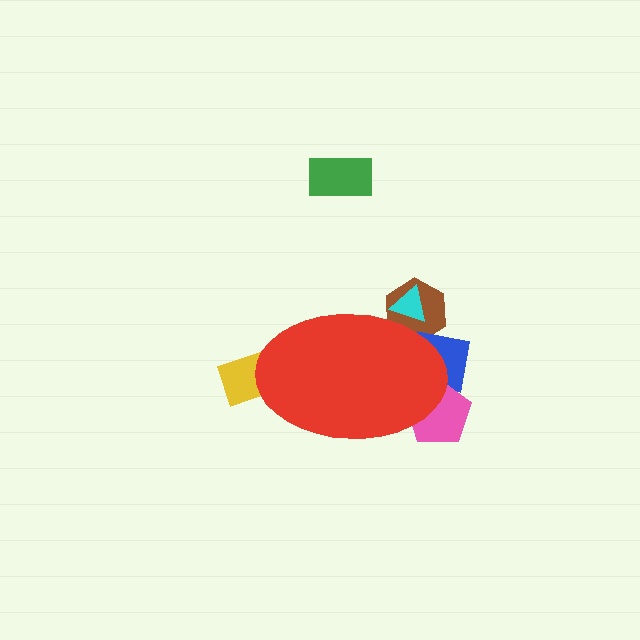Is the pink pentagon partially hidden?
Yes, the pink pentagon is partially hidden behind the red ellipse.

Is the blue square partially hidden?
Yes, the blue square is partially hidden behind the red ellipse.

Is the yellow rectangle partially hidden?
Yes, the yellow rectangle is partially hidden behind the red ellipse.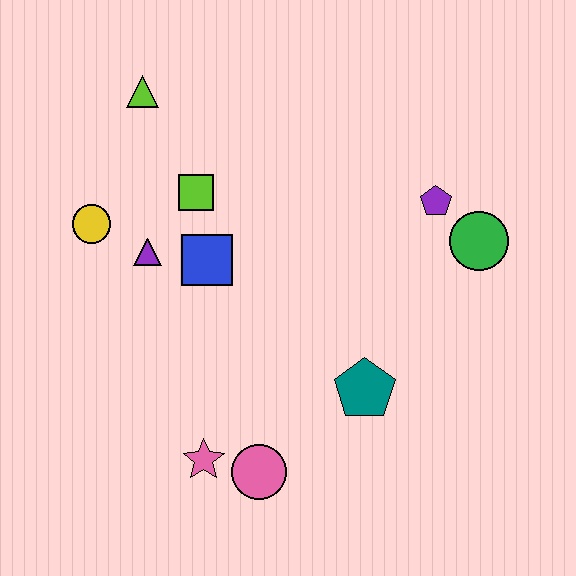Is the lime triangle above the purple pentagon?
Yes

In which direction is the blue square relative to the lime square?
The blue square is below the lime square.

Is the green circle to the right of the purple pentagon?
Yes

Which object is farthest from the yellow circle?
The green circle is farthest from the yellow circle.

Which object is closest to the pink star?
The pink circle is closest to the pink star.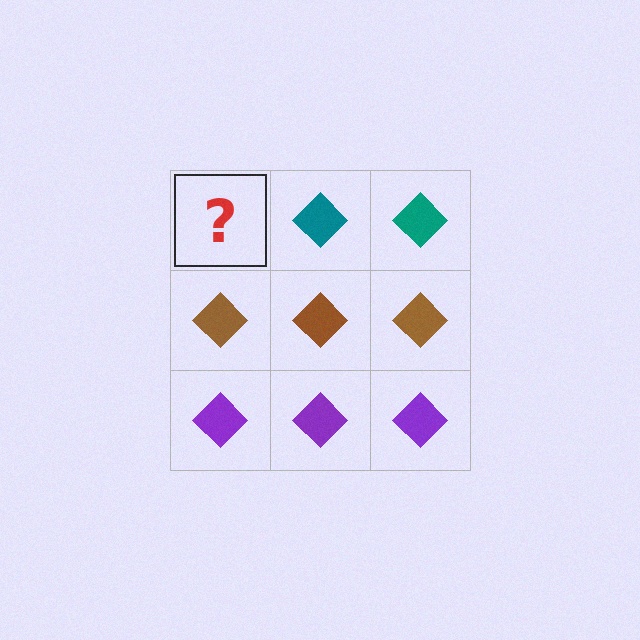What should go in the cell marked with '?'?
The missing cell should contain a teal diamond.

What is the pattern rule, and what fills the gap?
The rule is that each row has a consistent color. The gap should be filled with a teal diamond.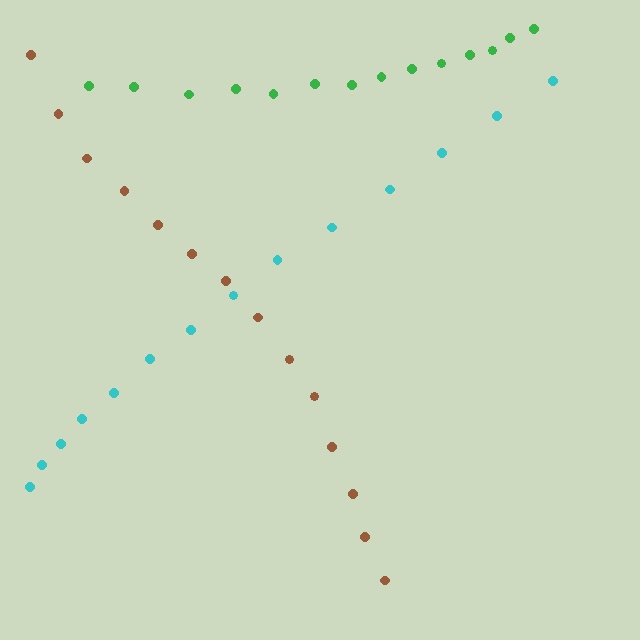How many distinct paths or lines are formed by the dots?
There are 3 distinct paths.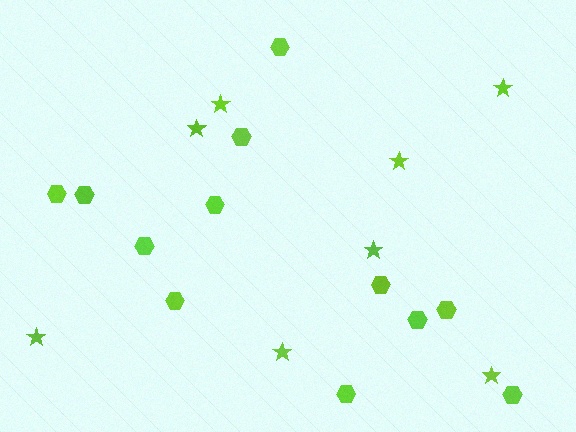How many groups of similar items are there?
There are 2 groups: one group of hexagons (12) and one group of stars (8).